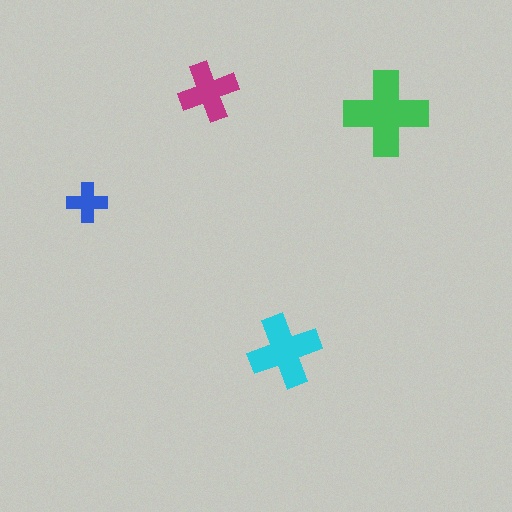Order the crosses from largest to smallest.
the green one, the cyan one, the magenta one, the blue one.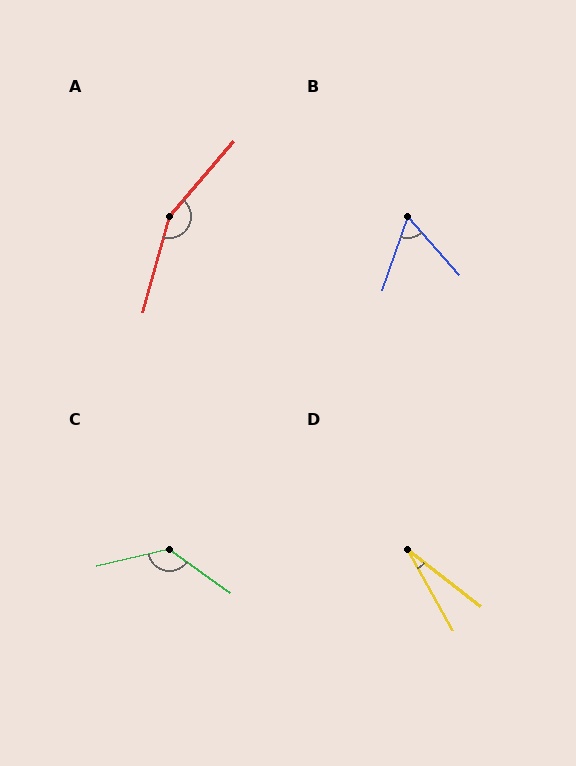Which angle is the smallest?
D, at approximately 23 degrees.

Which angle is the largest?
A, at approximately 155 degrees.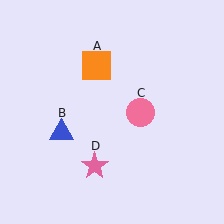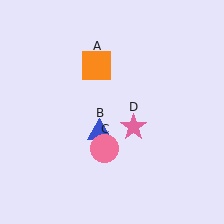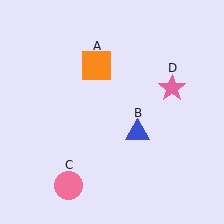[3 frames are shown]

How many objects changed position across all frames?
3 objects changed position: blue triangle (object B), pink circle (object C), pink star (object D).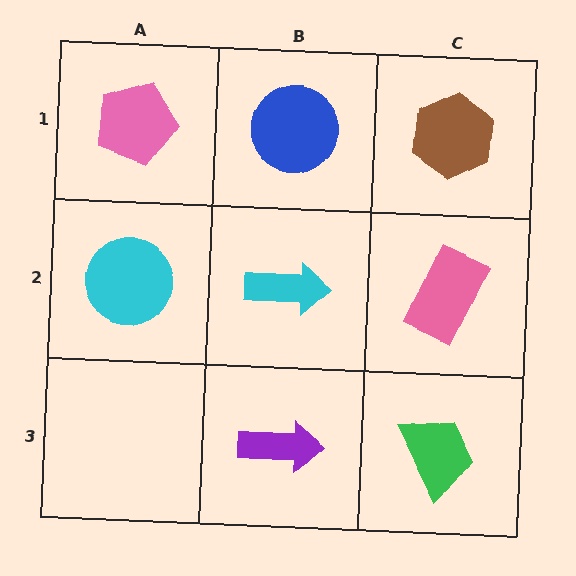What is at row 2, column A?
A cyan circle.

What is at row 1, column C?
A brown hexagon.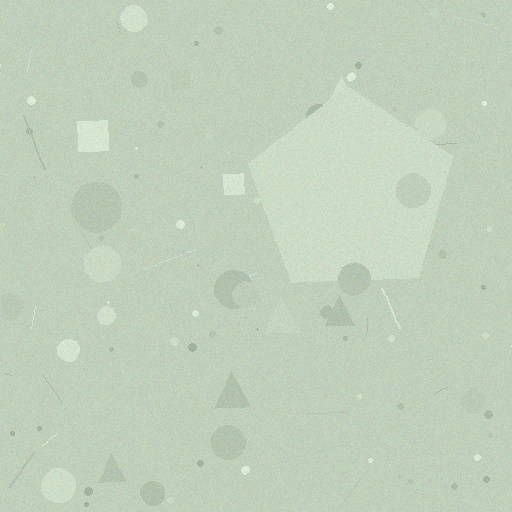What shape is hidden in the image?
A pentagon is hidden in the image.